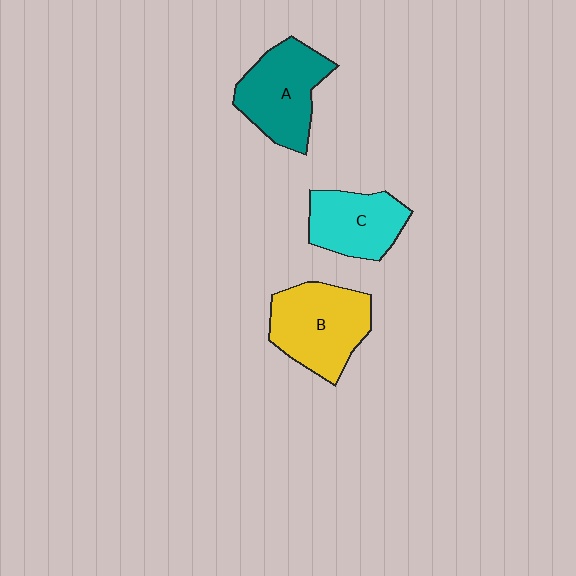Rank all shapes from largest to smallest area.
From largest to smallest: B (yellow), A (teal), C (cyan).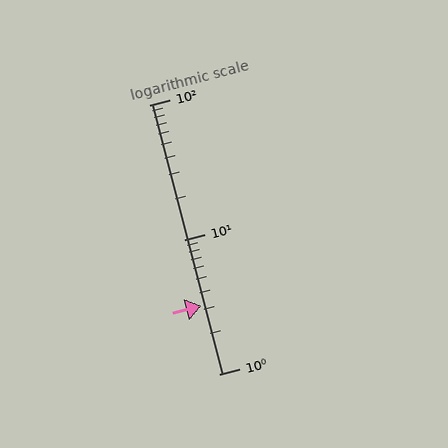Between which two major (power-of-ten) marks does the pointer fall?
The pointer is between 1 and 10.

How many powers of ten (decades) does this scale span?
The scale spans 2 decades, from 1 to 100.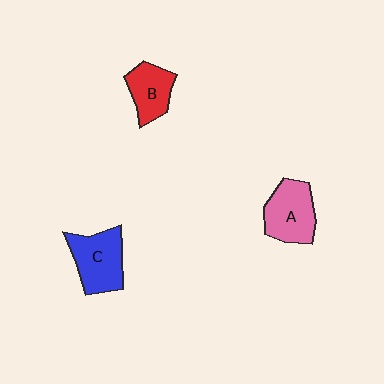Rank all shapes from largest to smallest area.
From largest to smallest: C (blue), A (pink), B (red).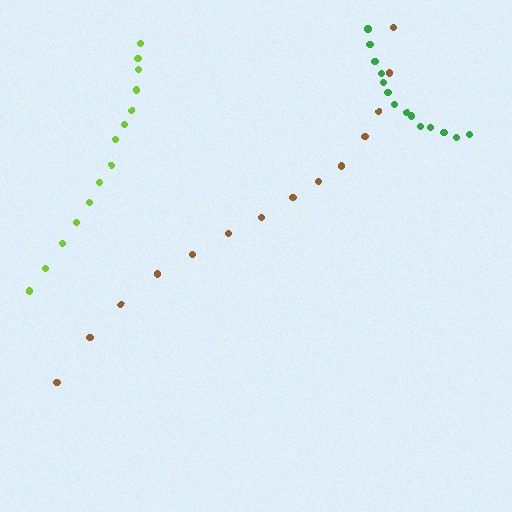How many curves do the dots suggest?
There are 3 distinct paths.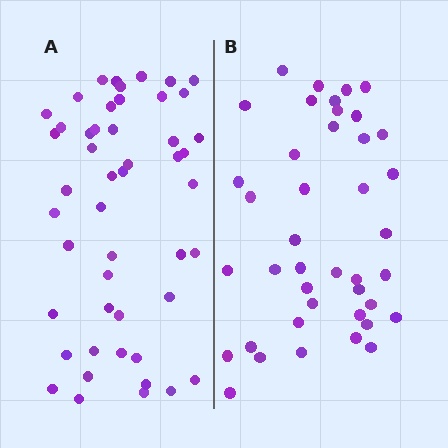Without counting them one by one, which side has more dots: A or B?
Region A (the left region) has more dots.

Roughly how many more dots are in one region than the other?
Region A has roughly 8 or so more dots than region B.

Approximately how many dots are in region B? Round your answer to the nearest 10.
About 40 dots. (The exact count is 41, which rounds to 40.)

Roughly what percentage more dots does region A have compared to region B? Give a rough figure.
About 20% more.